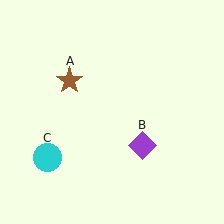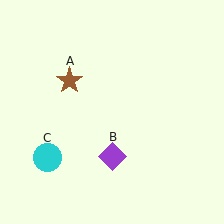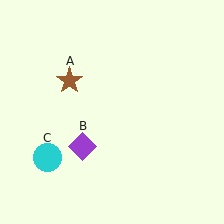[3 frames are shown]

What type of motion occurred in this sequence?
The purple diamond (object B) rotated clockwise around the center of the scene.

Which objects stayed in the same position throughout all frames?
Brown star (object A) and cyan circle (object C) remained stationary.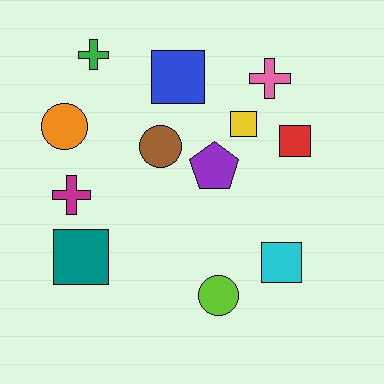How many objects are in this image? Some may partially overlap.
There are 12 objects.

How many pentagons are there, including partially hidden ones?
There is 1 pentagon.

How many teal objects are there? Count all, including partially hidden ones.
There is 1 teal object.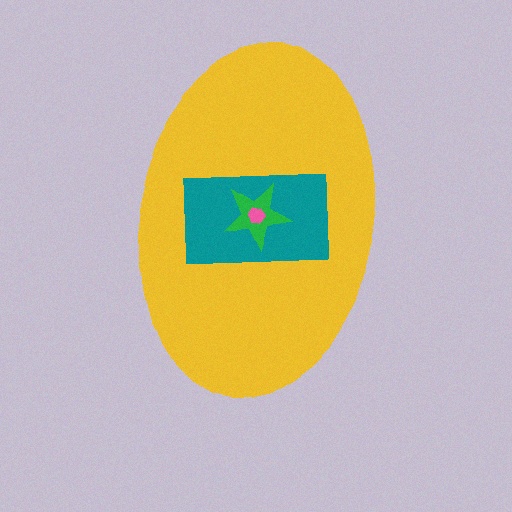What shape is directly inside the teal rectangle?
The green star.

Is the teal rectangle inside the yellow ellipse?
Yes.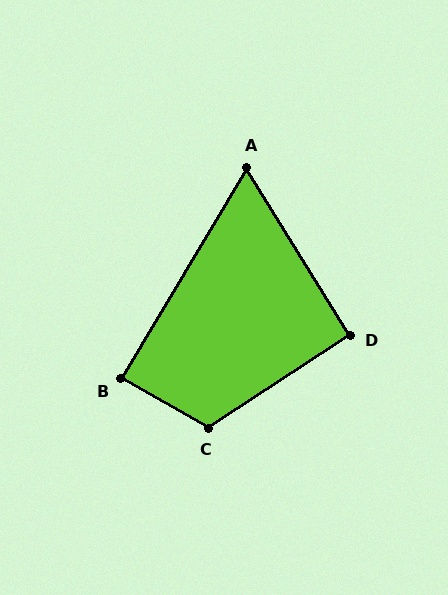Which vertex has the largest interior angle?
C, at approximately 117 degrees.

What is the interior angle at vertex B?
Approximately 88 degrees (approximately right).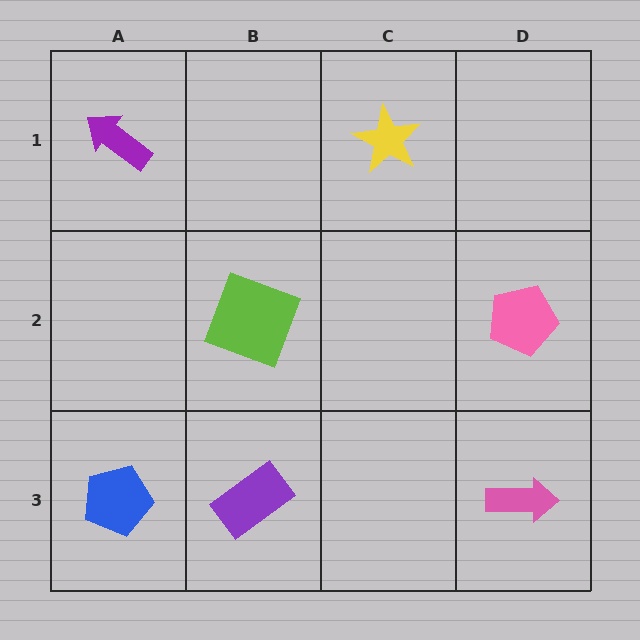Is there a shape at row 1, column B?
No, that cell is empty.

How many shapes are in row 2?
2 shapes.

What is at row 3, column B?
A purple rectangle.